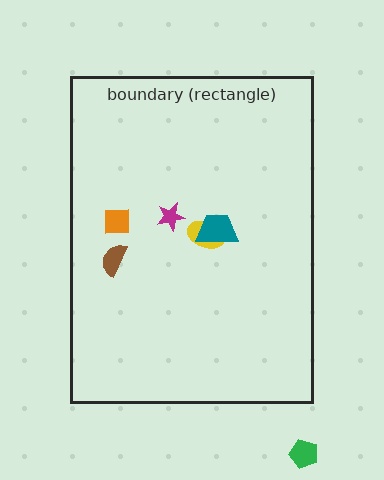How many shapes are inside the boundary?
5 inside, 1 outside.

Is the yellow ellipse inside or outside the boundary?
Inside.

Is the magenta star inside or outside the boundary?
Inside.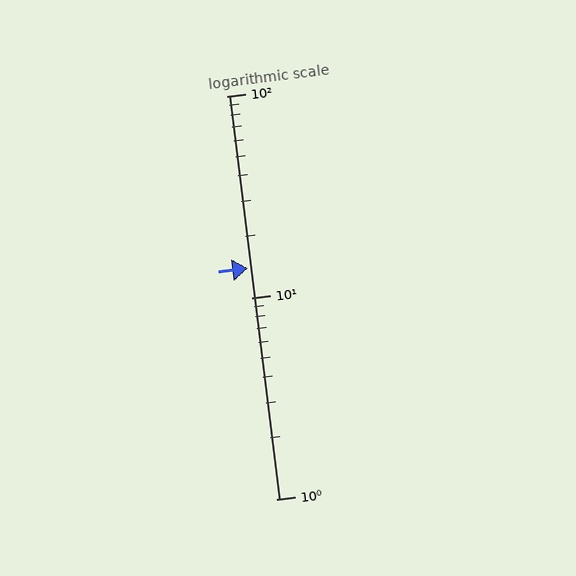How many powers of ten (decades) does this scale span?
The scale spans 2 decades, from 1 to 100.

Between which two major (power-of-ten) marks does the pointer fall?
The pointer is between 10 and 100.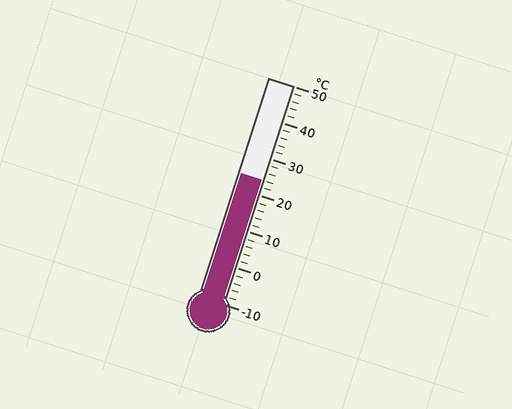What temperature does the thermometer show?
The thermometer shows approximately 24°C.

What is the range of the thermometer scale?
The thermometer scale ranges from -10°C to 50°C.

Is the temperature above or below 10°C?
The temperature is above 10°C.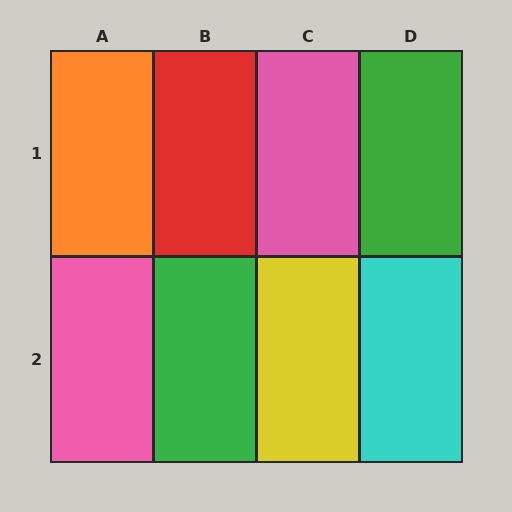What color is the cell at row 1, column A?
Orange.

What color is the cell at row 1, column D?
Green.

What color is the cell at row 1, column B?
Red.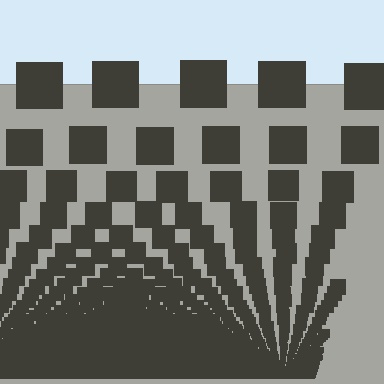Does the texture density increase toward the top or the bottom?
Density increases toward the bottom.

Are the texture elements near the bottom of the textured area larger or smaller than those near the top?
Smaller. The gradient is inverted — elements near the bottom are smaller and denser.